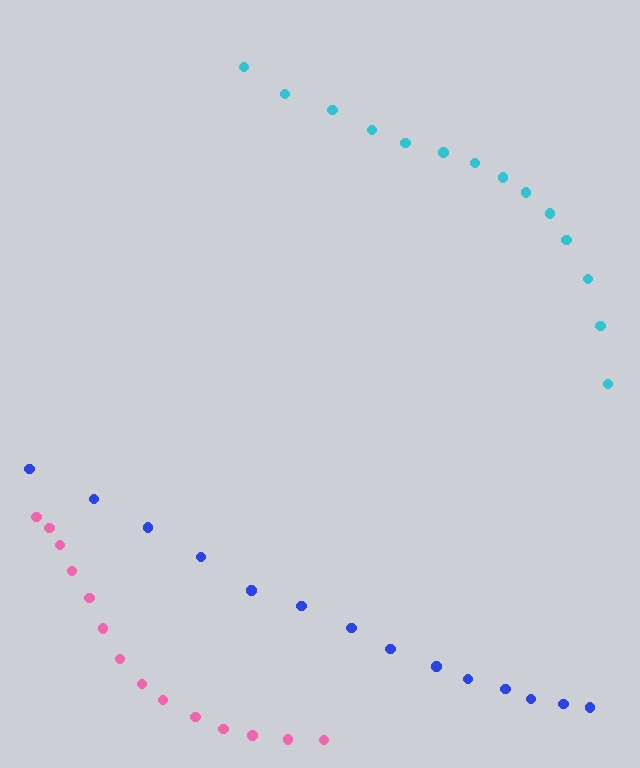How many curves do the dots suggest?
There are 3 distinct paths.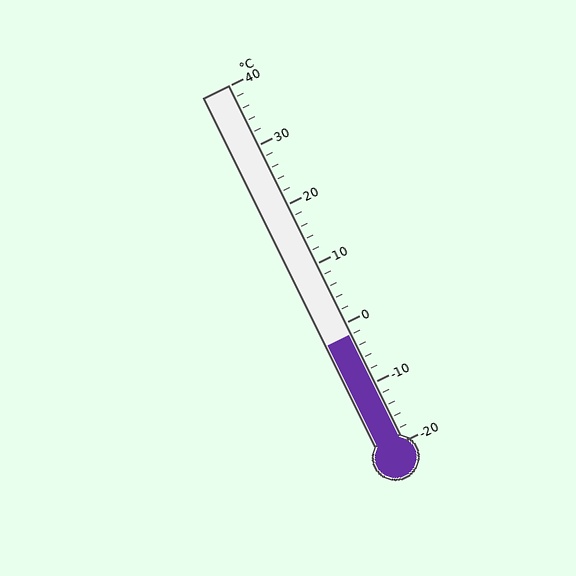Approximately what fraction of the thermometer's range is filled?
The thermometer is filled to approximately 30% of its range.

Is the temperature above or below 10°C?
The temperature is below 10°C.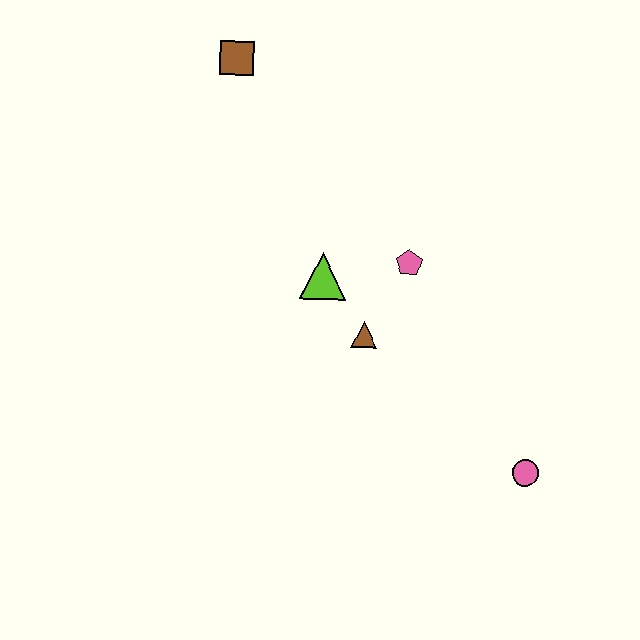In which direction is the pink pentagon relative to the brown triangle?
The pink pentagon is above the brown triangle.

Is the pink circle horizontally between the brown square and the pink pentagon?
No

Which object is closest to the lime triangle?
The brown triangle is closest to the lime triangle.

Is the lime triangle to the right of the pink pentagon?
No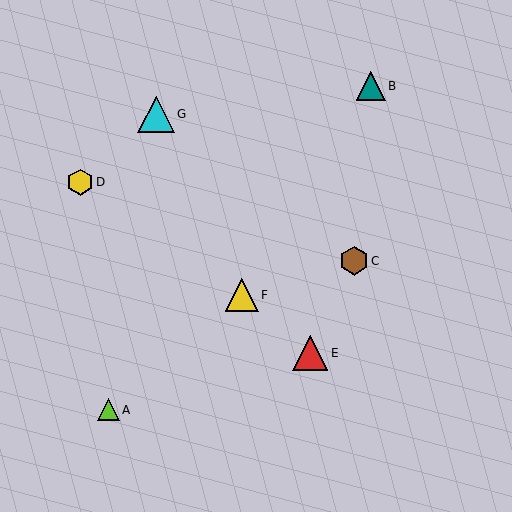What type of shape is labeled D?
Shape D is a yellow hexagon.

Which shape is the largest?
The cyan triangle (labeled G) is the largest.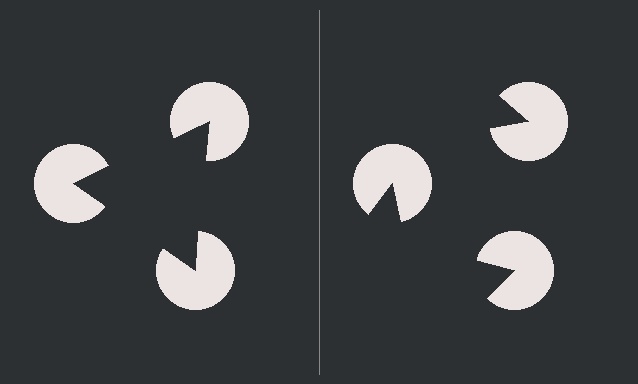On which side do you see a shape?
An illusory triangle appears on the left side. On the right side the wedge cuts are rotated, so no coherent shape forms.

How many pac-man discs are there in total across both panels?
6 — 3 on each side.